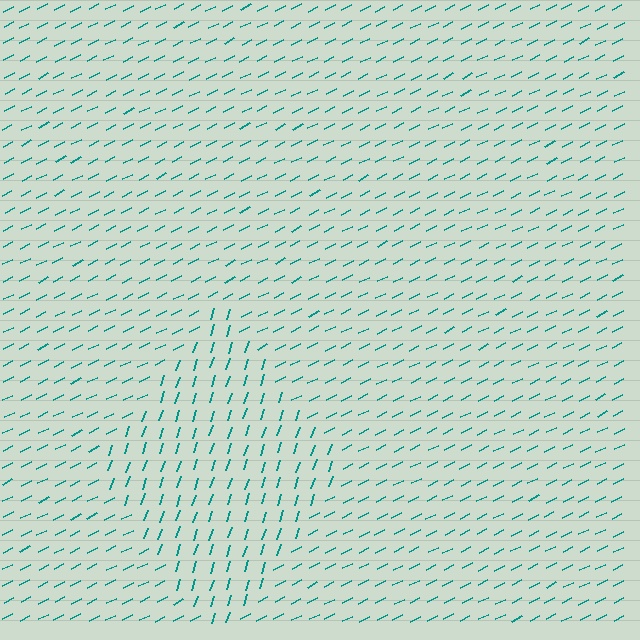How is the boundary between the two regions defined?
The boundary is defined purely by a change in line orientation (approximately 45 degrees difference). All lines are the same color and thickness.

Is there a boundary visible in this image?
Yes, there is a texture boundary formed by a change in line orientation.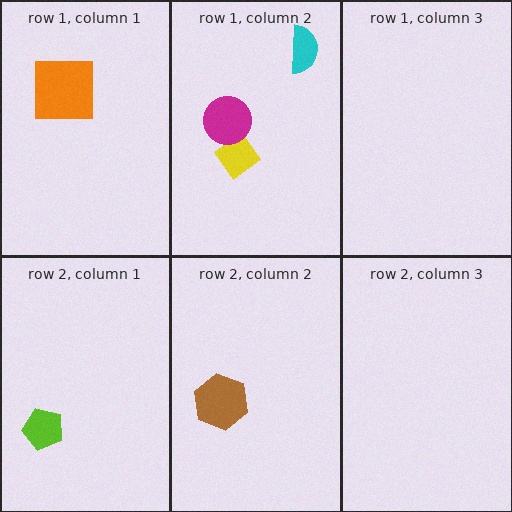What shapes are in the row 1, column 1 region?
The orange square.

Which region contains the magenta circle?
The row 1, column 2 region.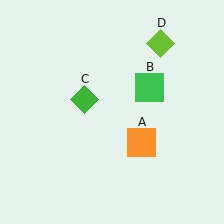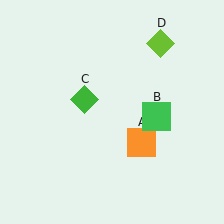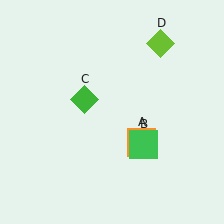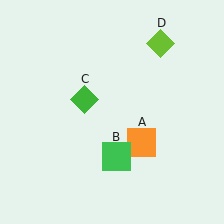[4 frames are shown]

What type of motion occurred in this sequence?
The green square (object B) rotated clockwise around the center of the scene.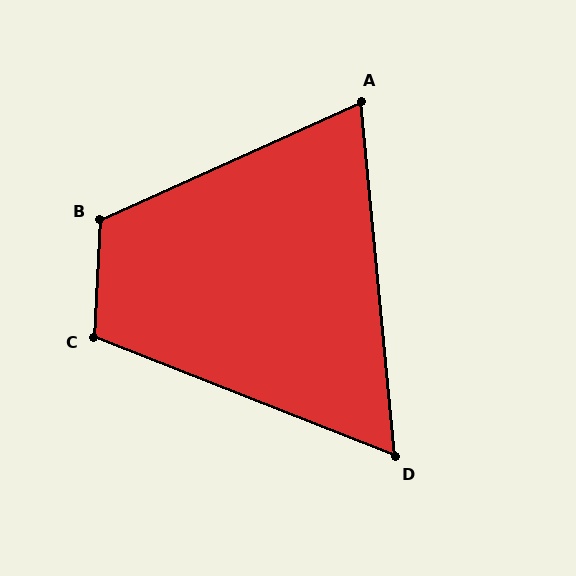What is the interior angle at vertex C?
Approximately 109 degrees (obtuse).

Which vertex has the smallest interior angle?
D, at approximately 63 degrees.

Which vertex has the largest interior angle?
B, at approximately 117 degrees.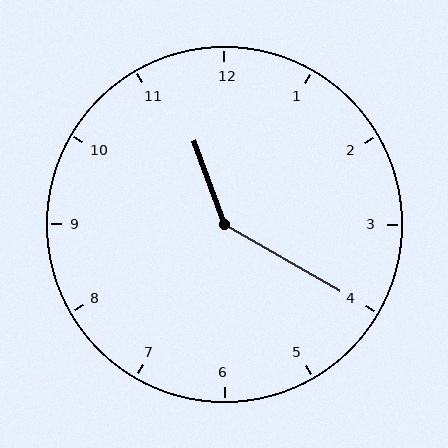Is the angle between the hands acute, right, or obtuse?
It is obtuse.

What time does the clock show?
11:20.